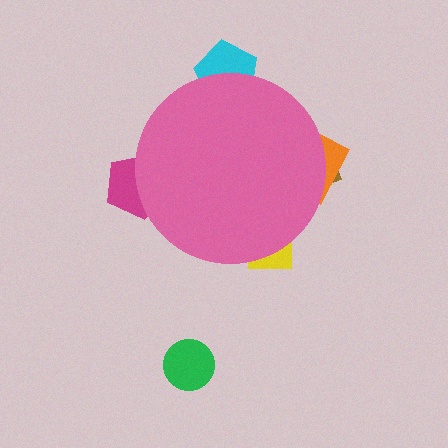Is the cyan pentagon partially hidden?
Yes, the cyan pentagon is partially hidden behind the pink circle.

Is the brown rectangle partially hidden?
Yes, the brown rectangle is partially hidden behind the pink circle.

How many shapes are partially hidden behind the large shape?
5 shapes are partially hidden.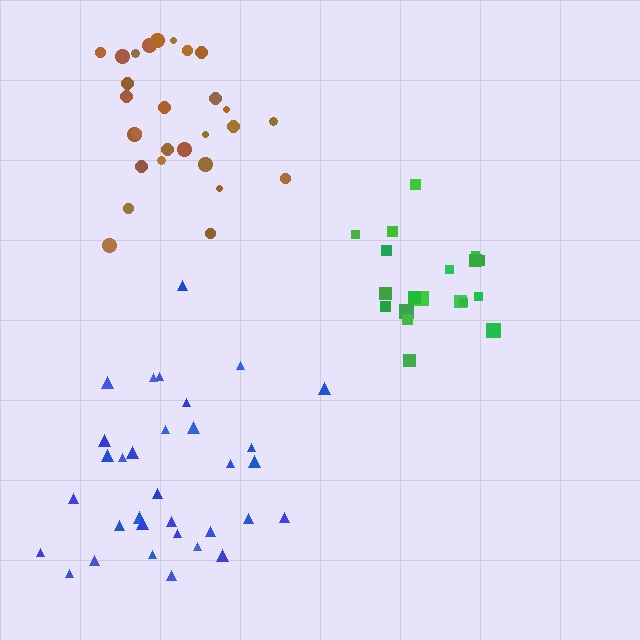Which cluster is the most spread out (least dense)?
Brown.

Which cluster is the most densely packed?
Green.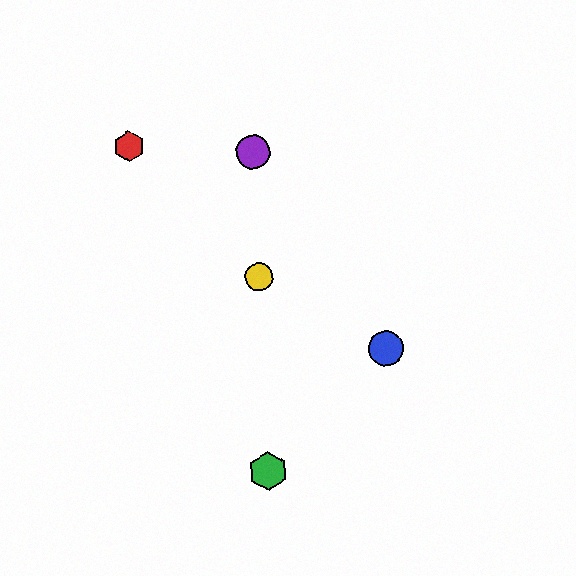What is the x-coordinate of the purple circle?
The purple circle is at x≈253.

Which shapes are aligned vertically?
The green hexagon, the yellow circle, the purple circle are aligned vertically.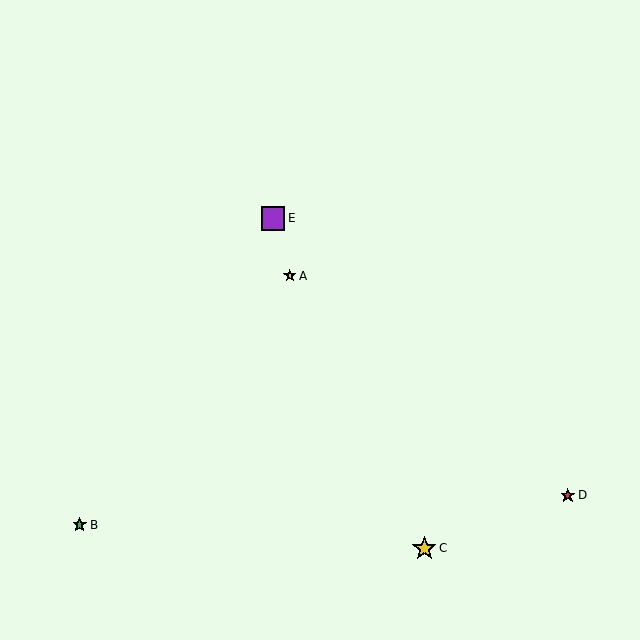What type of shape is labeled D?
Shape D is a red star.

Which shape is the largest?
The purple square (labeled E) is the largest.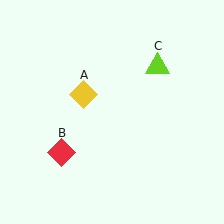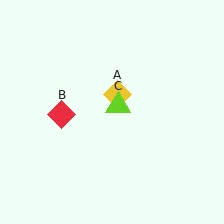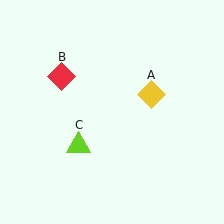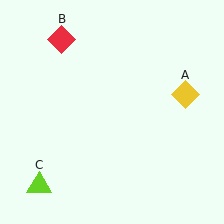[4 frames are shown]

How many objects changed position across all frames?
3 objects changed position: yellow diamond (object A), red diamond (object B), lime triangle (object C).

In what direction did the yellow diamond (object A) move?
The yellow diamond (object A) moved right.